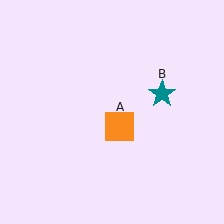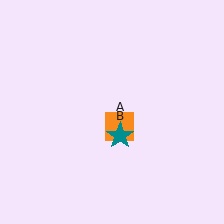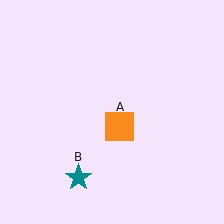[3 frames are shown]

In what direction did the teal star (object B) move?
The teal star (object B) moved down and to the left.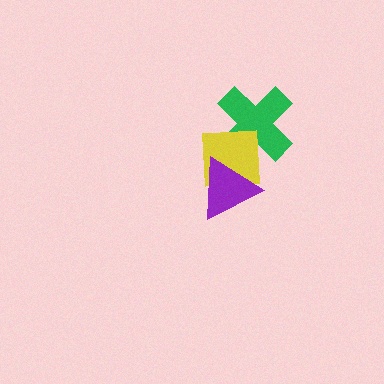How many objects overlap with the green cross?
1 object overlaps with the green cross.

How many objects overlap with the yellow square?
2 objects overlap with the yellow square.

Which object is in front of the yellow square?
The purple triangle is in front of the yellow square.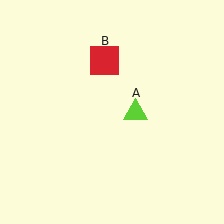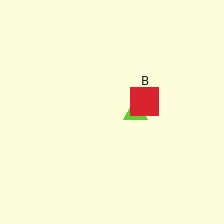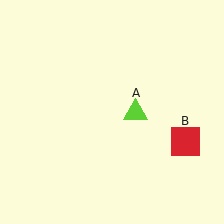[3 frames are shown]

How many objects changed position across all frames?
1 object changed position: red square (object B).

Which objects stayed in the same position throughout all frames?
Lime triangle (object A) remained stationary.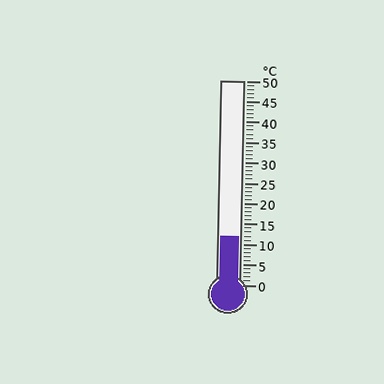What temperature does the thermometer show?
The thermometer shows approximately 12°C.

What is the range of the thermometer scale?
The thermometer scale ranges from 0°C to 50°C.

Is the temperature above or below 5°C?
The temperature is above 5°C.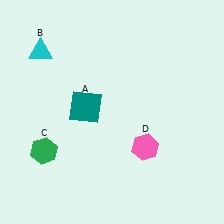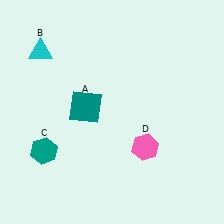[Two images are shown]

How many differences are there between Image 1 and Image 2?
There is 1 difference between the two images.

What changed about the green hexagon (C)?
In Image 1, C is green. In Image 2, it changed to teal.